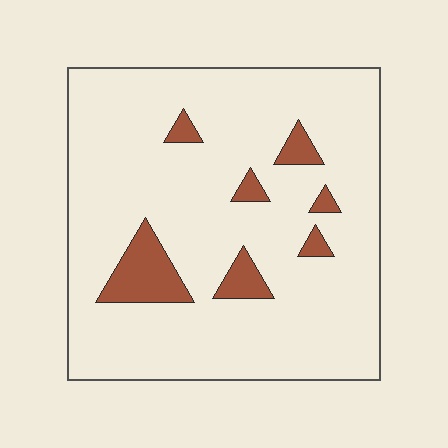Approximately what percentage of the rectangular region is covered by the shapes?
Approximately 10%.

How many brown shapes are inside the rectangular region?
7.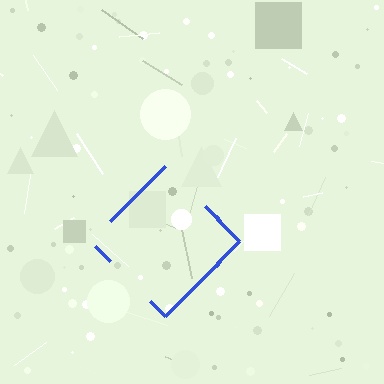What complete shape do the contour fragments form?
The contour fragments form a diamond.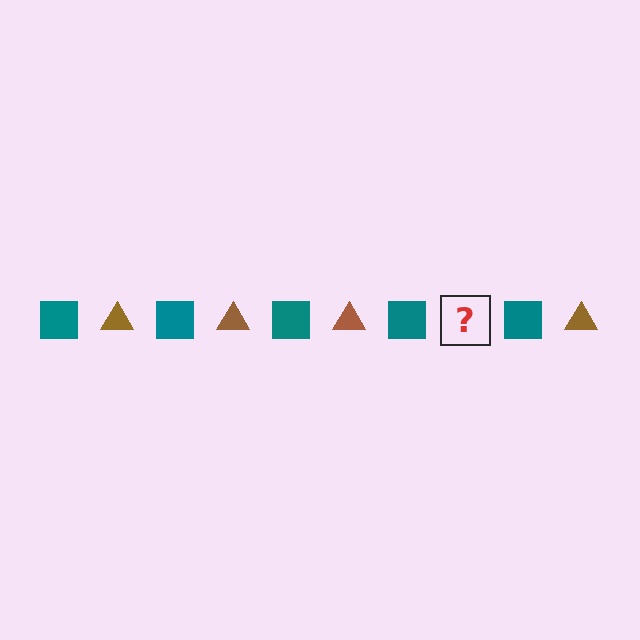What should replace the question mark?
The question mark should be replaced with a brown triangle.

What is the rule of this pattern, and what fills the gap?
The rule is that the pattern alternates between teal square and brown triangle. The gap should be filled with a brown triangle.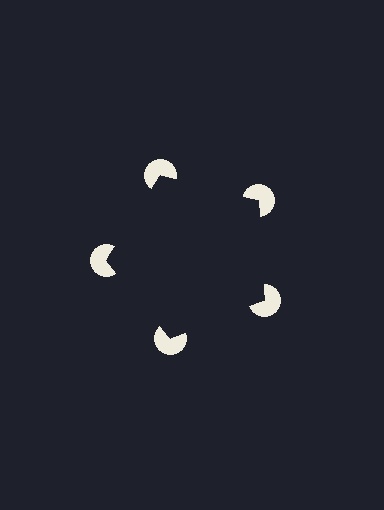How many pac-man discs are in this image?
There are 5 — one at each vertex of the illusory pentagon.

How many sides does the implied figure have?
5 sides.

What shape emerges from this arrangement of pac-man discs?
An illusory pentagon — its edges are inferred from the aligned wedge cuts in the pac-man discs, not physically drawn.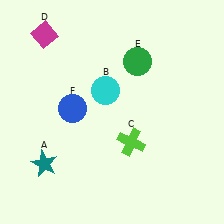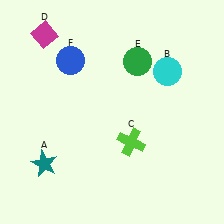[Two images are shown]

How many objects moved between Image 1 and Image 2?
2 objects moved between the two images.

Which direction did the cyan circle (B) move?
The cyan circle (B) moved right.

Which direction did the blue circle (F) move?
The blue circle (F) moved up.